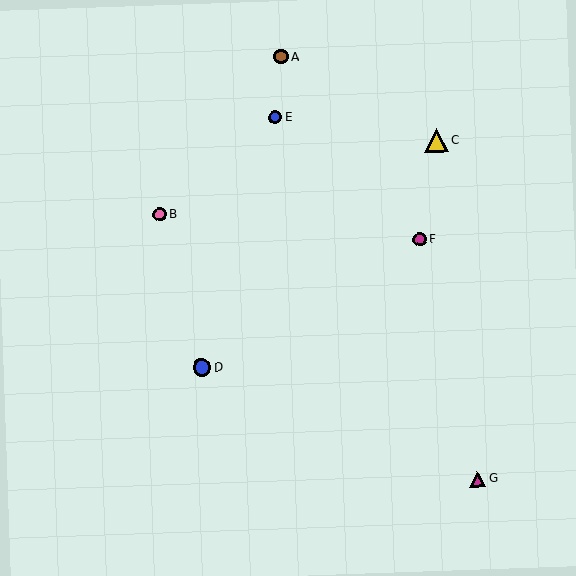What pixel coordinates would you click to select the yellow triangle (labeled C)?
Click at (436, 141) to select the yellow triangle C.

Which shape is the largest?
The yellow triangle (labeled C) is the largest.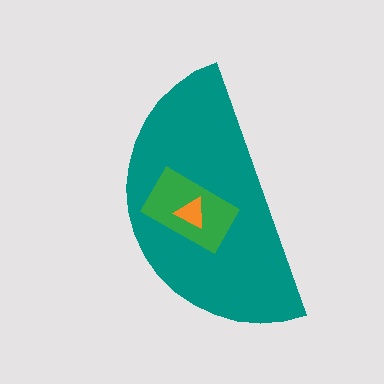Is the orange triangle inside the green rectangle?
Yes.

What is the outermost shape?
The teal semicircle.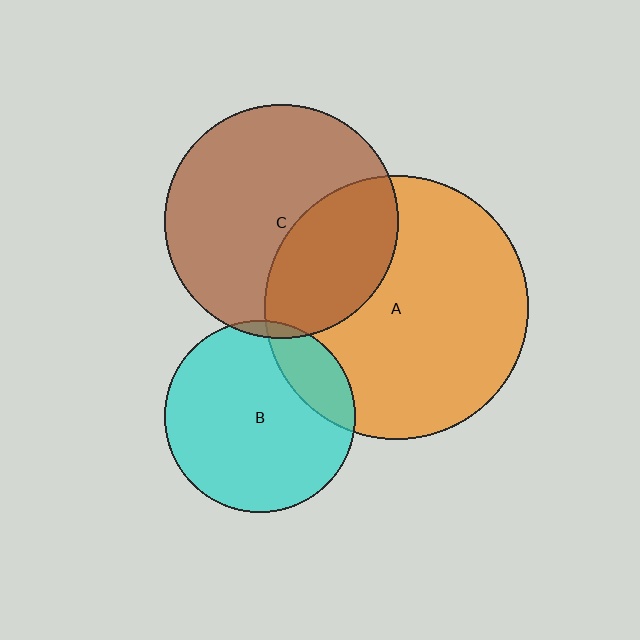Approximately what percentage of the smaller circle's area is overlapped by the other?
Approximately 5%.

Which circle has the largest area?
Circle A (orange).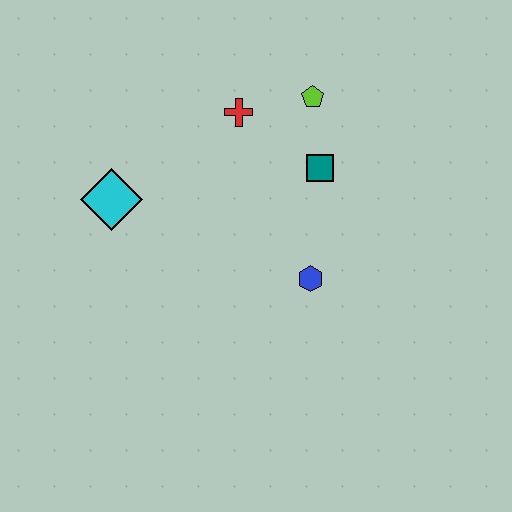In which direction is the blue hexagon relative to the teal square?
The blue hexagon is below the teal square.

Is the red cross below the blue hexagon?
No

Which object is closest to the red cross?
The lime pentagon is closest to the red cross.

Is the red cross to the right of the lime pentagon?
No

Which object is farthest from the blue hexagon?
The cyan diamond is farthest from the blue hexagon.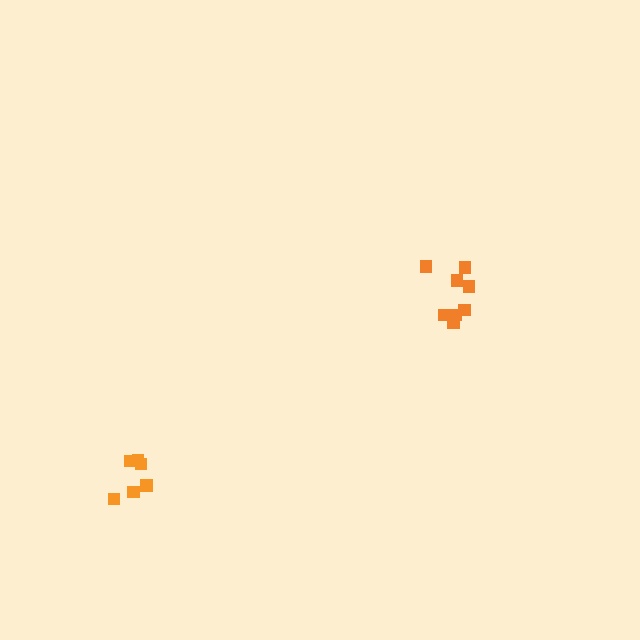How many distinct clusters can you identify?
There are 2 distinct clusters.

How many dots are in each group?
Group 1: 6 dots, Group 2: 8 dots (14 total).